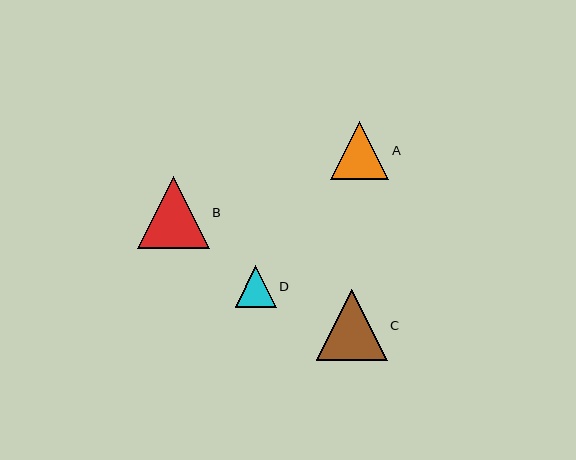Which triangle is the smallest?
Triangle D is the smallest with a size of approximately 41 pixels.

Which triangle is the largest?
Triangle B is the largest with a size of approximately 72 pixels.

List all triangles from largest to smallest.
From largest to smallest: B, C, A, D.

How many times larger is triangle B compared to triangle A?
Triangle B is approximately 1.2 times the size of triangle A.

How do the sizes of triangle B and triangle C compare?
Triangle B and triangle C are approximately the same size.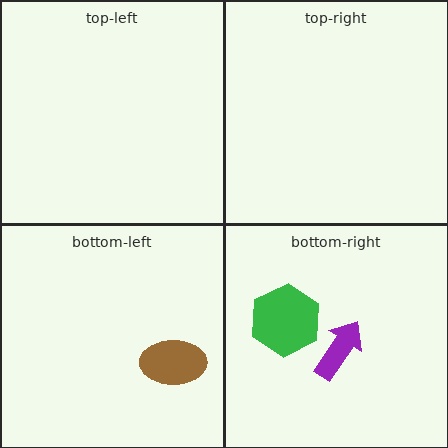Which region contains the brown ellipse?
The bottom-left region.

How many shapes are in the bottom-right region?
2.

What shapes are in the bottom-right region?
The purple arrow, the green hexagon.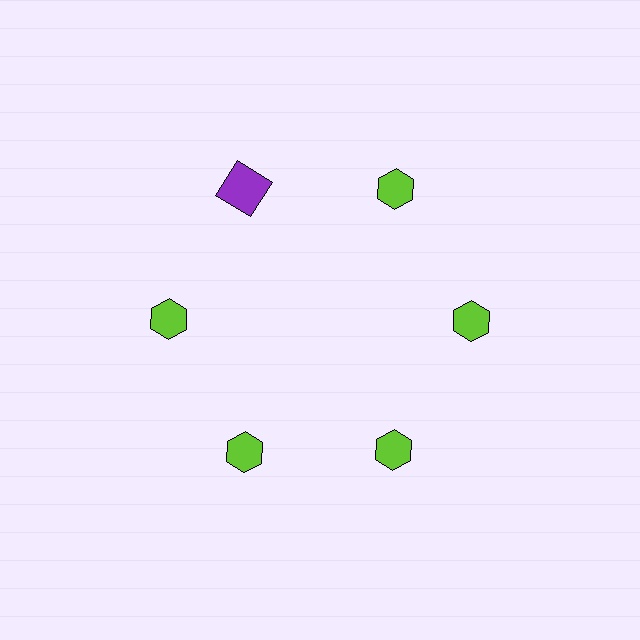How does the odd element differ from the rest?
It differs in both color (purple instead of lime) and shape (square instead of hexagon).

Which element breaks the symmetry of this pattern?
The purple square at roughly the 11 o'clock position breaks the symmetry. All other shapes are lime hexagons.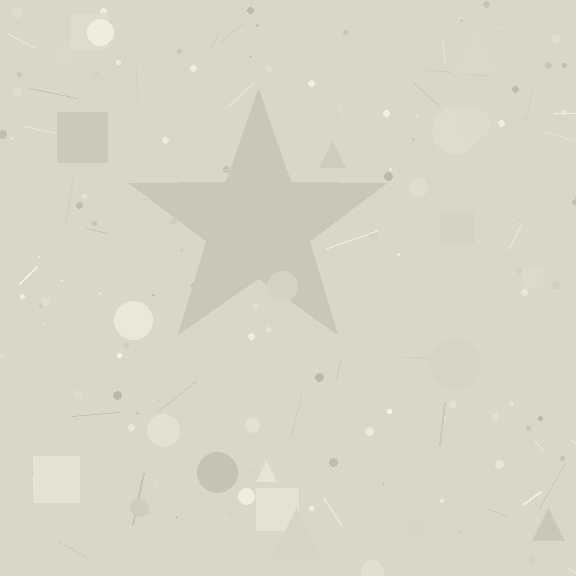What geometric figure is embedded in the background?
A star is embedded in the background.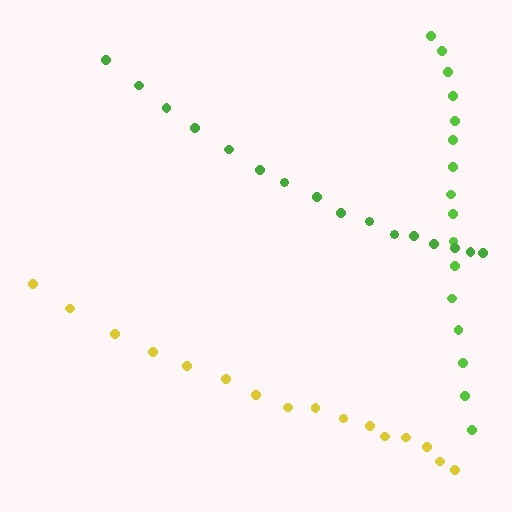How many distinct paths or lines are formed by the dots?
There are 3 distinct paths.